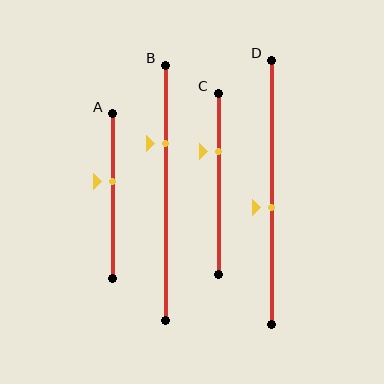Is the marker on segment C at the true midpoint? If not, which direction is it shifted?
No, the marker on segment C is shifted upward by about 18% of the segment length.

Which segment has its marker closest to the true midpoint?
Segment D has its marker closest to the true midpoint.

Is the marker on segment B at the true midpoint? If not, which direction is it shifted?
No, the marker on segment B is shifted upward by about 19% of the segment length.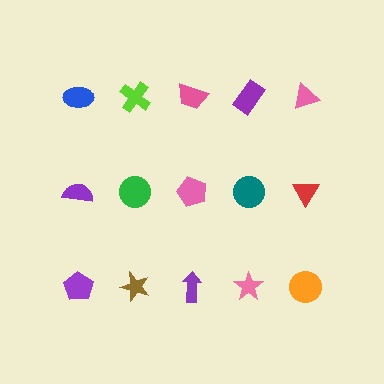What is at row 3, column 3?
A purple arrow.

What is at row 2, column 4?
A teal circle.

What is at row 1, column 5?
A pink triangle.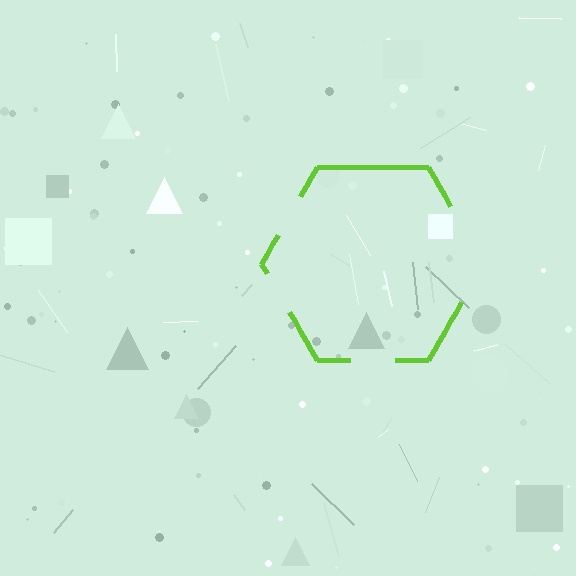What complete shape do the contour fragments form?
The contour fragments form a hexagon.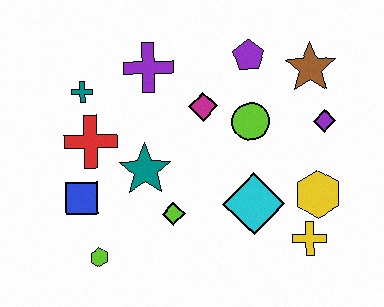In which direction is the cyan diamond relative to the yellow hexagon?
The cyan diamond is to the left of the yellow hexagon.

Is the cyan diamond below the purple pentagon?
Yes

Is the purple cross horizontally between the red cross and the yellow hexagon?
Yes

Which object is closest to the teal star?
The lime diamond is closest to the teal star.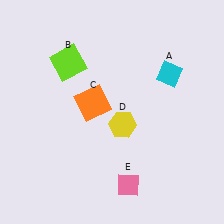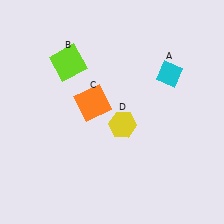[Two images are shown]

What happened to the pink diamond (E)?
The pink diamond (E) was removed in Image 2. It was in the bottom-right area of Image 1.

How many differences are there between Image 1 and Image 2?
There is 1 difference between the two images.